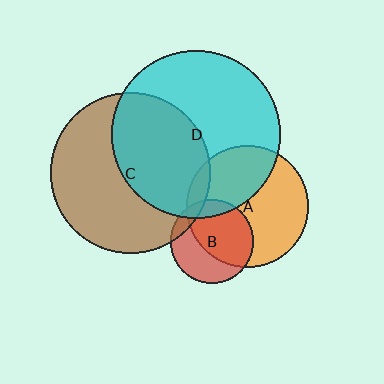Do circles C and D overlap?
Yes.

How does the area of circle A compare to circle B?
Approximately 2.2 times.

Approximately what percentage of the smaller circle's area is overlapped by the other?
Approximately 45%.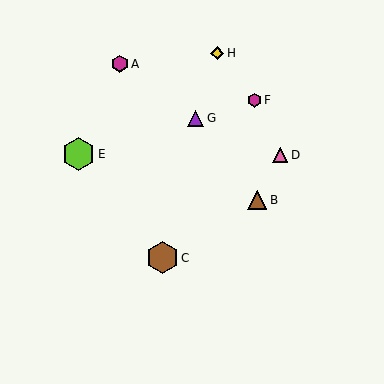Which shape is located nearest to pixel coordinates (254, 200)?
The brown triangle (labeled B) at (257, 200) is nearest to that location.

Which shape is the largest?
The lime hexagon (labeled E) is the largest.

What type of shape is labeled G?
Shape G is a purple triangle.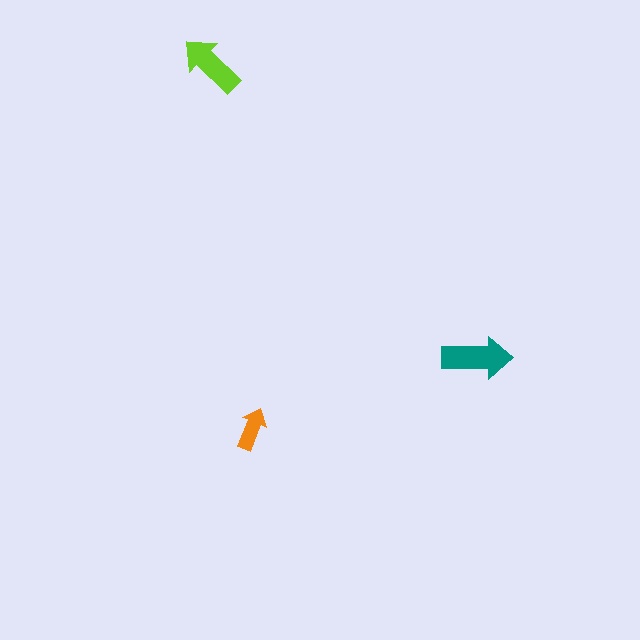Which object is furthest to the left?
The lime arrow is leftmost.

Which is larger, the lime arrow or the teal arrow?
The teal one.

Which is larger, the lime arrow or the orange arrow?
The lime one.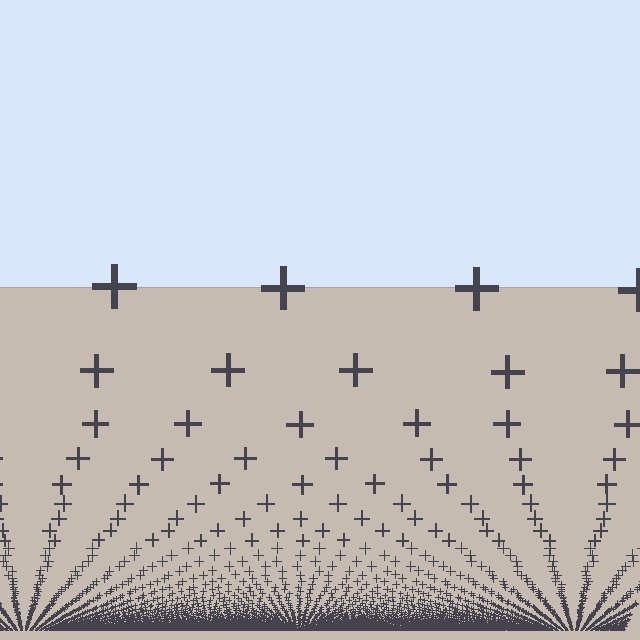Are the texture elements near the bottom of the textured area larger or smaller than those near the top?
Smaller. The gradient is inverted — elements near the bottom are smaller and denser.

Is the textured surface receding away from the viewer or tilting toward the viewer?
The surface appears to tilt toward the viewer. Texture elements get larger and sparser toward the top.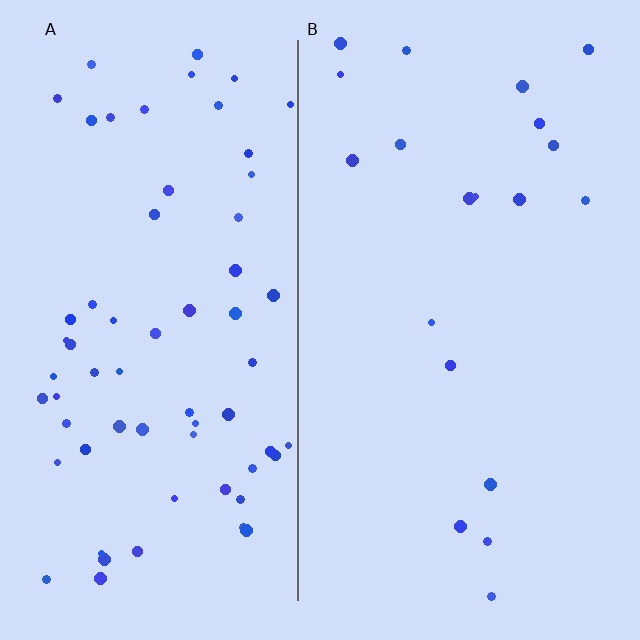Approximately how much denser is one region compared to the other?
Approximately 3.4× — region A over region B.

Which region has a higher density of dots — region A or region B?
A (the left).